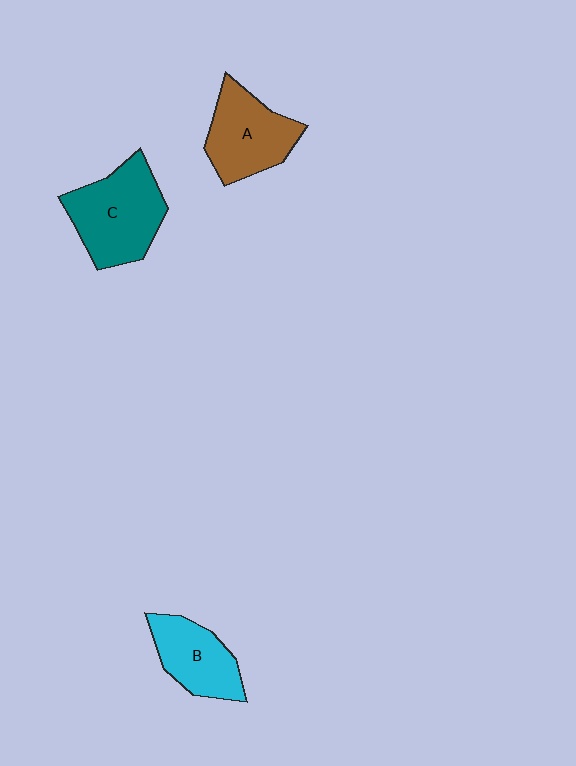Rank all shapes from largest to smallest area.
From largest to smallest: C (teal), A (brown), B (cyan).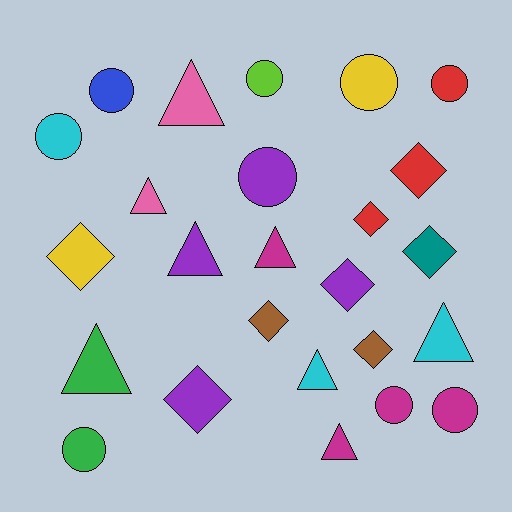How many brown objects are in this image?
There are 2 brown objects.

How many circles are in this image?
There are 9 circles.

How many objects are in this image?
There are 25 objects.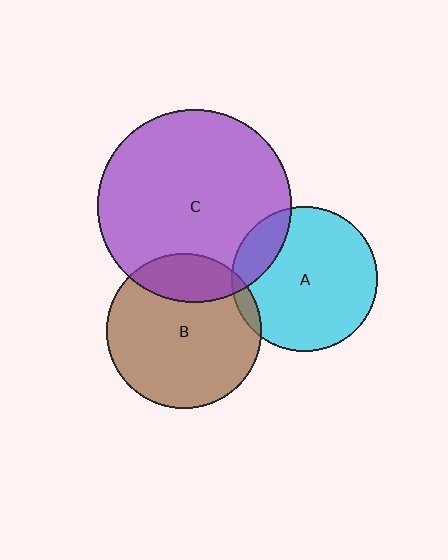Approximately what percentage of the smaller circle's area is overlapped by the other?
Approximately 20%.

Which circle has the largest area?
Circle C (purple).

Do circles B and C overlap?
Yes.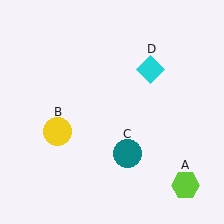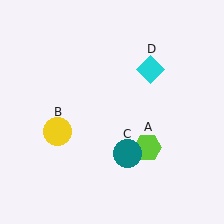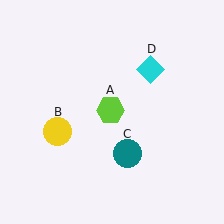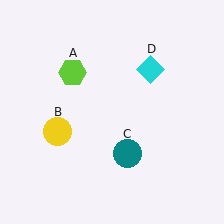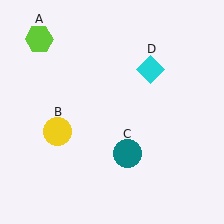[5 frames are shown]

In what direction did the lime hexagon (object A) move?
The lime hexagon (object A) moved up and to the left.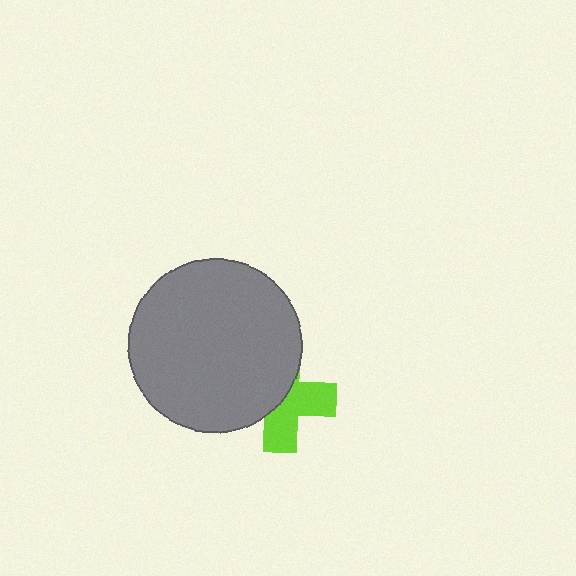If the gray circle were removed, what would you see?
You would see the complete lime cross.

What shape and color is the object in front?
The object in front is a gray circle.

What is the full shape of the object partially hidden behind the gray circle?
The partially hidden object is a lime cross.